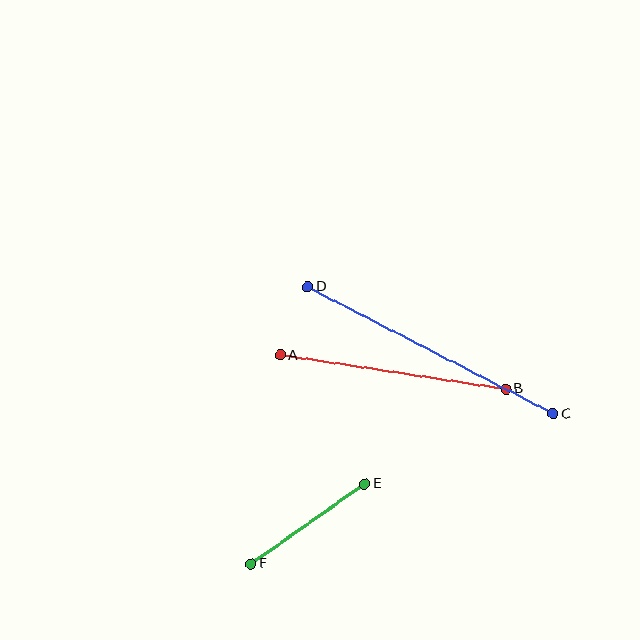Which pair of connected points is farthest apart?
Points C and D are farthest apart.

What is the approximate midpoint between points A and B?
The midpoint is at approximately (393, 372) pixels.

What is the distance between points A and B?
The distance is approximately 228 pixels.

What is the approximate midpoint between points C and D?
The midpoint is at approximately (430, 350) pixels.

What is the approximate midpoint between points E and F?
The midpoint is at approximately (308, 524) pixels.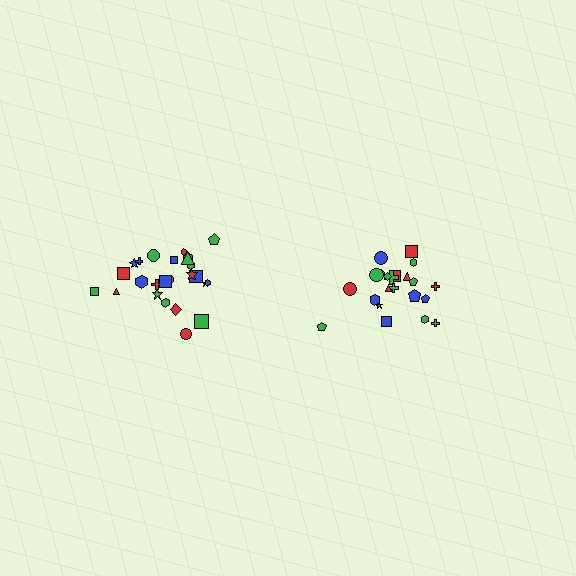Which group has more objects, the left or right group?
The left group.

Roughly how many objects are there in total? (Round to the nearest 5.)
Roughly 45 objects in total.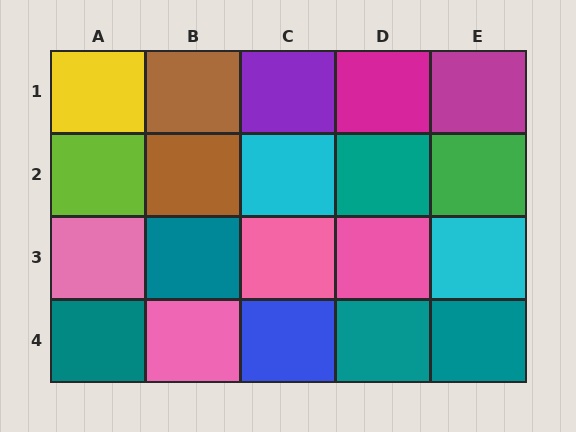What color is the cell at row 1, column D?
Magenta.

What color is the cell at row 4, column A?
Teal.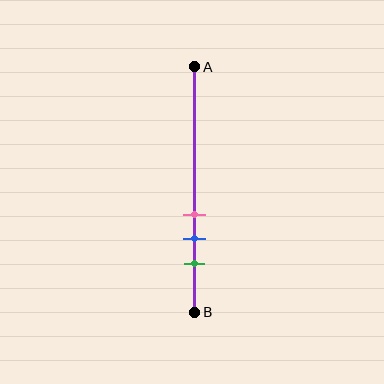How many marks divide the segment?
There are 3 marks dividing the segment.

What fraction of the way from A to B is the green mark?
The green mark is approximately 80% (0.8) of the way from A to B.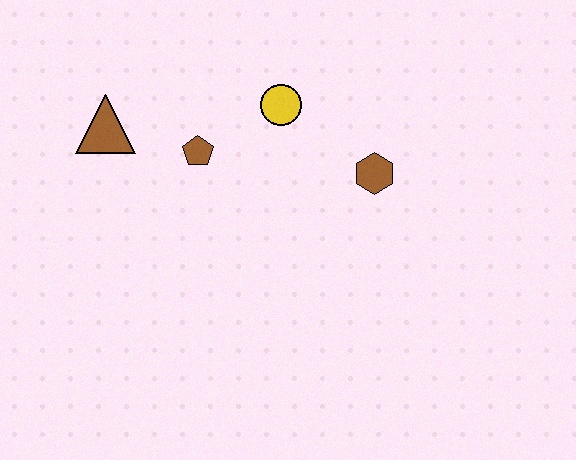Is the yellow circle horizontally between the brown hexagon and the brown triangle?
Yes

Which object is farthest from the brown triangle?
The brown hexagon is farthest from the brown triangle.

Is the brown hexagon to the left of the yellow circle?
No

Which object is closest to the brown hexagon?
The yellow circle is closest to the brown hexagon.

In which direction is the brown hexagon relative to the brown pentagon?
The brown hexagon is to the right of the brown pentagon.